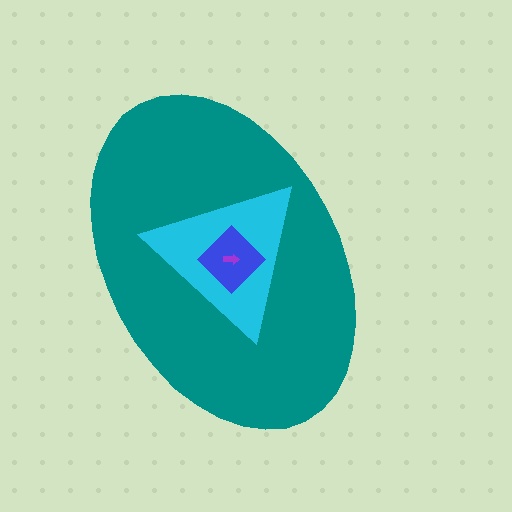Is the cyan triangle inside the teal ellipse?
Yes.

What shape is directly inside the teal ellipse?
The cyan triangle.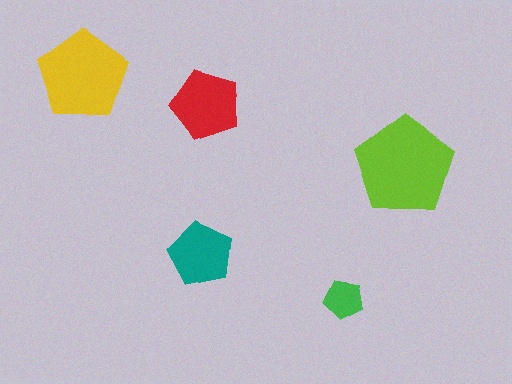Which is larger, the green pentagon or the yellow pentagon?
The yellow one.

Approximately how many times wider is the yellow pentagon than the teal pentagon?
About 1.5 times wider.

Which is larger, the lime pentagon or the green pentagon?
The lime one.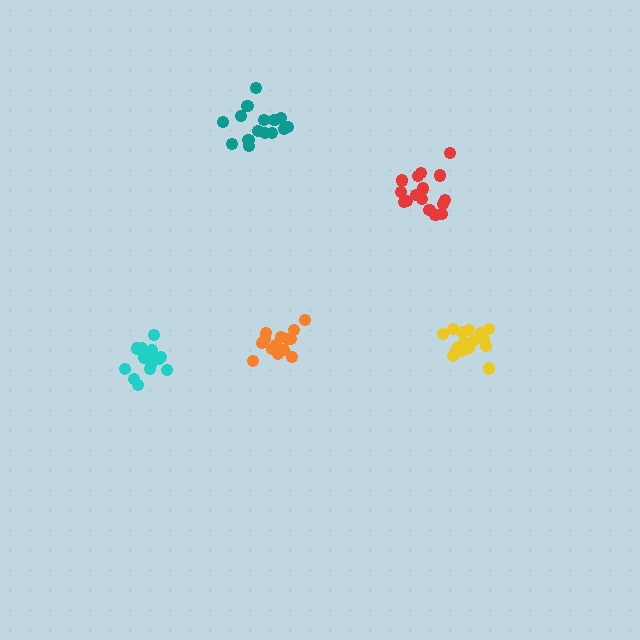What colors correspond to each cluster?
The clusters are colored: orange, red, cyan, yellow, teal.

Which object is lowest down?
The cyan cluster is bottommost.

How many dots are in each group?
Group 1: 16 dots, Group 2: 16 dots, Group 3: 16 dots, Group 4: 15 dots, Group 5: 15 dots (78 total).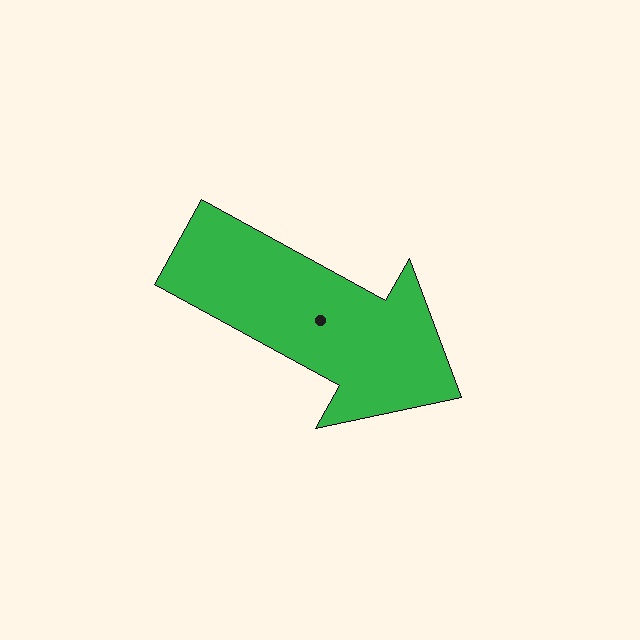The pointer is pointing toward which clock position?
Roughly 4 o'clock.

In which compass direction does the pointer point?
Southeast.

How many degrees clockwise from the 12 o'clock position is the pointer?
Approximately 119 degrees.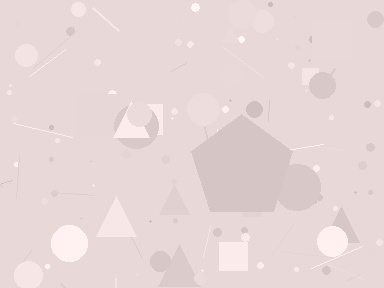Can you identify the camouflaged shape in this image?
The camouflaged shape is a pentagon.